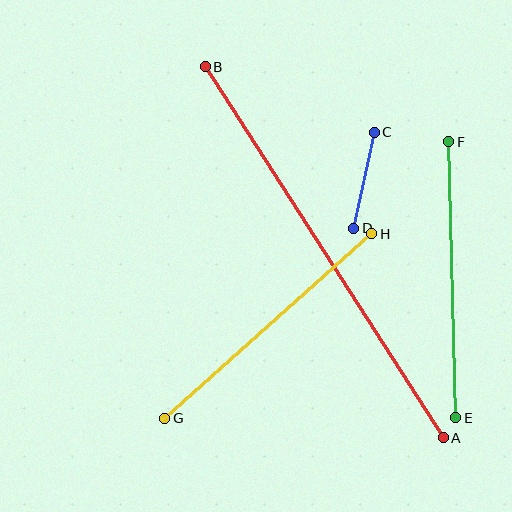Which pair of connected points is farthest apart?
Points A and B are farthest apart.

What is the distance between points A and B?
The distance is approximately 441 pixels.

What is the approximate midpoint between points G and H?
The midpoint is at approximately (268, 326) pixels.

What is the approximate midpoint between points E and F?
The midpoint is at approximately (452, 280) pixels.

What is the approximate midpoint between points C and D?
The midpoint is at approximately (364, 180) pixels.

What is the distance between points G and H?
The distance is approximately 277 pixels.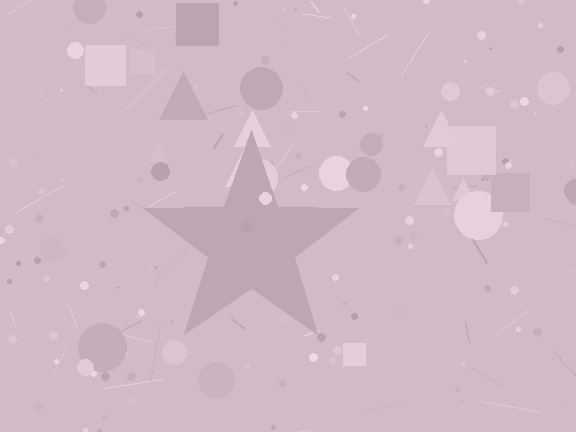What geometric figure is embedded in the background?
A star is embedded in the background.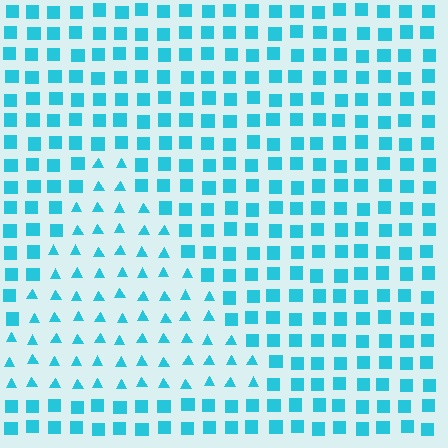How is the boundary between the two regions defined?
The boundary is defined by a change in element shape: triangles inside vs. squares outside. All elements share the same color and spacing.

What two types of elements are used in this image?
The image uses triangles inside the triangle region and squares outside it.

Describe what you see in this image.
The image is filled with small cyan elements arranged in a uniform grid. A triangle-shaped region contains triangles, while the surrounding area contains squares. The boundary is defined purely by the change in element shape.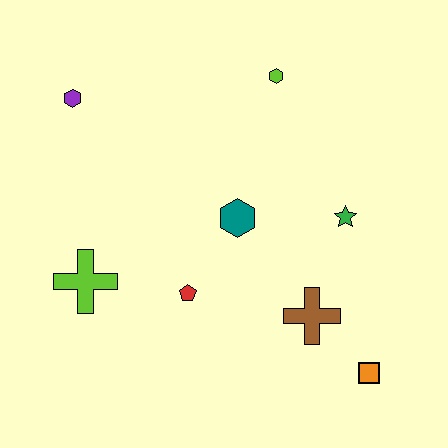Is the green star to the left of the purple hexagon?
No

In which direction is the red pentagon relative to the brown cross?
The red pentagon is to the left of the brown cross.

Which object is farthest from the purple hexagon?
The orange square is farthest from the purple hexagon.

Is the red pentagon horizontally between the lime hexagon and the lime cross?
Yes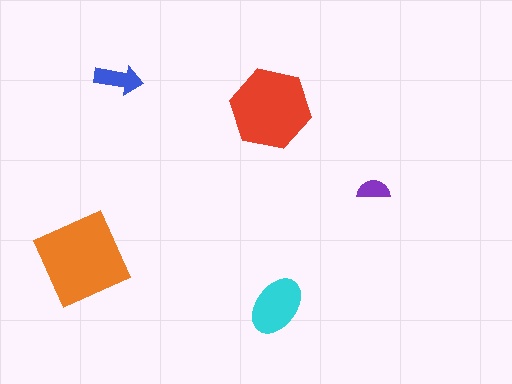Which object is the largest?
The orange square.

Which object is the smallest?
The purple semicircle.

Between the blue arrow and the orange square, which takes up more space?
The orange square.